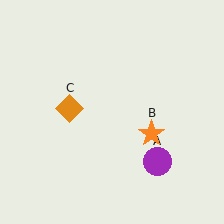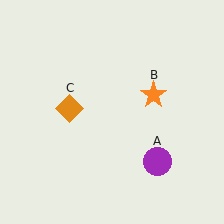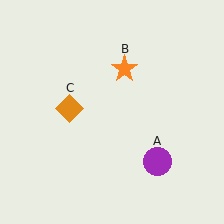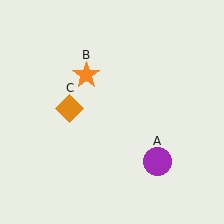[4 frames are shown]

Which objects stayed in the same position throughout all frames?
Purple circle (object A) and orange diamond (object C) remained stationary.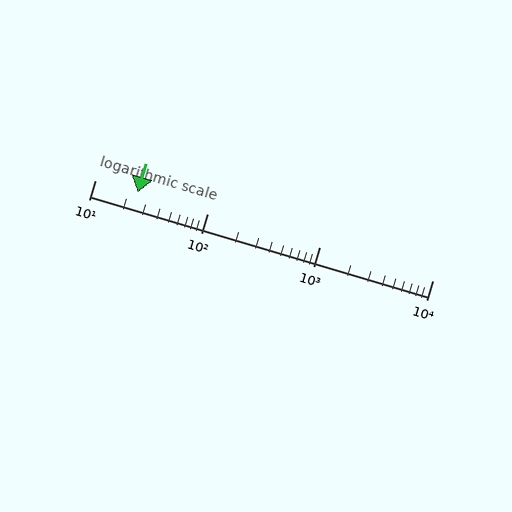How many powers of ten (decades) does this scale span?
The scale spans 3 decades, from 10 to 10000.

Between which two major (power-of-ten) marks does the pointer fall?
The pointer is between 10 and 100.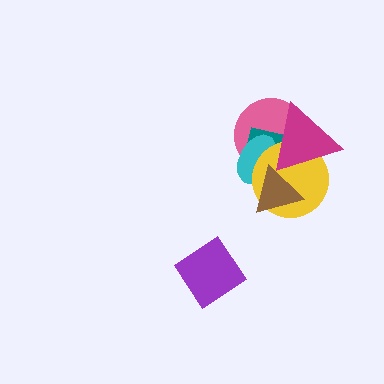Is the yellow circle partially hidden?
Yes, it is partially covered by another shape.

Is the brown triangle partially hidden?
No, no other shape covers it.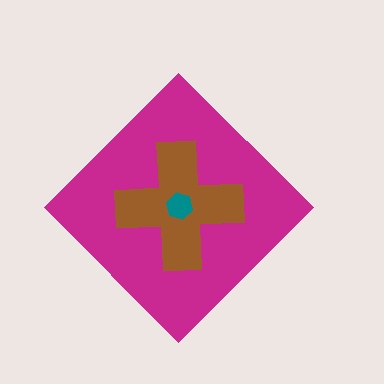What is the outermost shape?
The magenta diamond.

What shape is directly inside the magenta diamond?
The brown cross.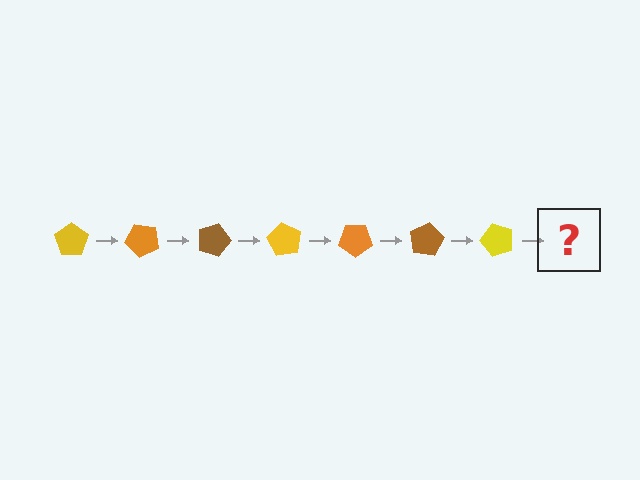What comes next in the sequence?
The next element should be an orange pentagon, rotated 315 degrees from the start.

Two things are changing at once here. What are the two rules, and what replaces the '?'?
The two rules are that it rotates 45 degrees each step and the color cycles through yellow, orange, and brown. The '?' should be an orange pentagon, rotated 315 degrees from the start.